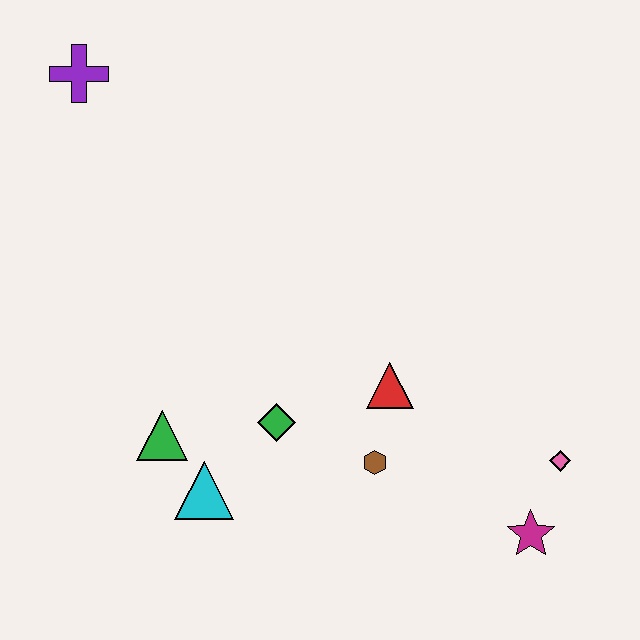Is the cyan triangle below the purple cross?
Yes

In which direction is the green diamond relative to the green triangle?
The green diamond is to the right of the green triangle.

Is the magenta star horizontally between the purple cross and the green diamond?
No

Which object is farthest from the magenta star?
The purple cross is farthest from the magenta star.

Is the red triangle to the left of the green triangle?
No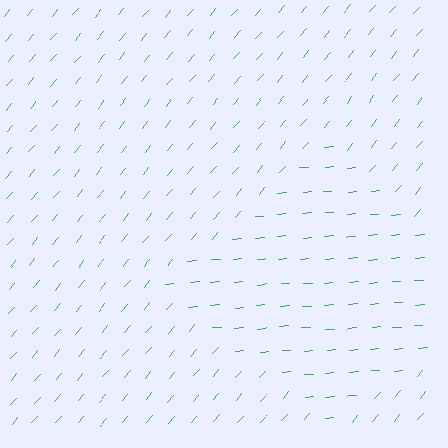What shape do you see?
I see a diamond.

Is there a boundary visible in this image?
Yes, there is a texture boundary formed by a change in line orientation.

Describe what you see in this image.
The image is filled with small green line segments. A diamond region in the image has lines oriented differently from the surrounding lines, creating a visible texture boundary.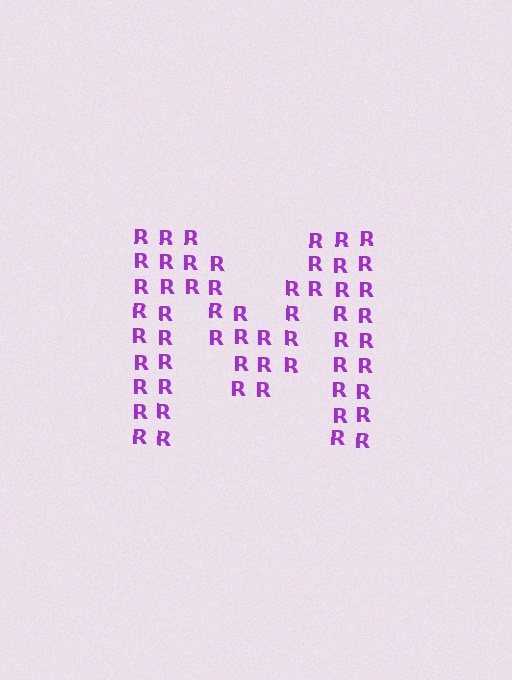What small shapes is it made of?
It is made of small letter R's.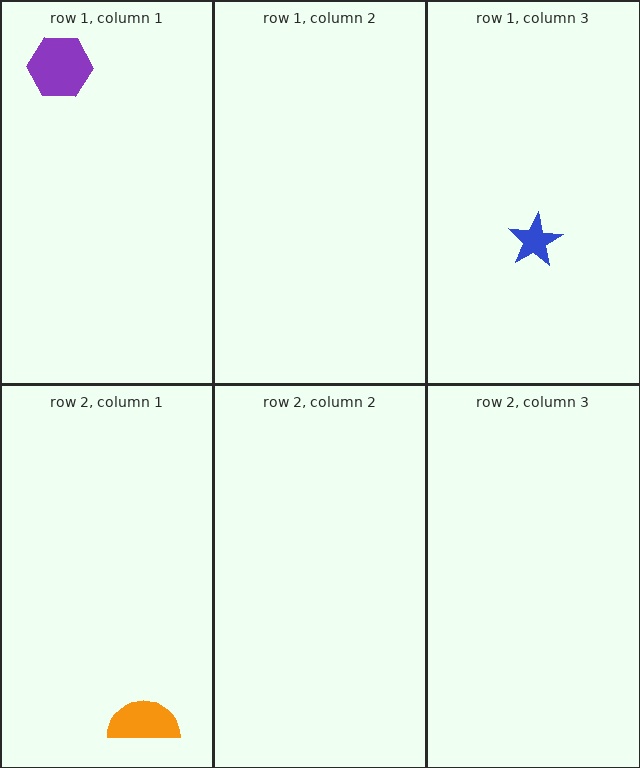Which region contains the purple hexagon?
The row 1, column 1 region.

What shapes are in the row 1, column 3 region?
The blue star.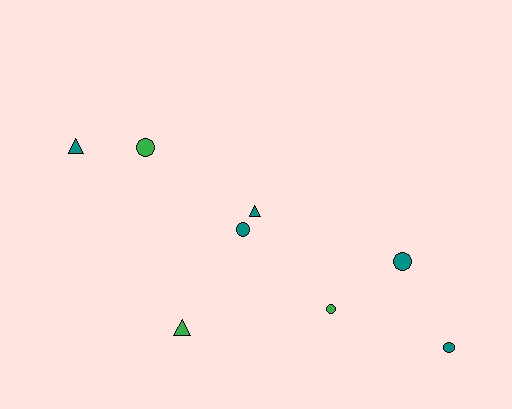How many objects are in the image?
There are 8 objects.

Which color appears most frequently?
Teal, with 5 objects.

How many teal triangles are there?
There are 2 teal triangles.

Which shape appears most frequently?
Circle, with 5 objects.